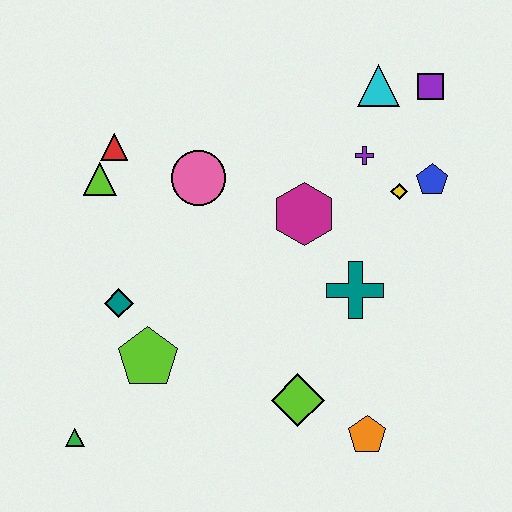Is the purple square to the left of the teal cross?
No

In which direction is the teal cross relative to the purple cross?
The teal cross is below the purple cross.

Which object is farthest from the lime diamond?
The purple square is farthest from the lime diamond.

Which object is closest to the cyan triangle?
The purple square is closest to the cyan triangle.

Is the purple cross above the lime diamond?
Yes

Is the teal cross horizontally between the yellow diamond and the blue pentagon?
No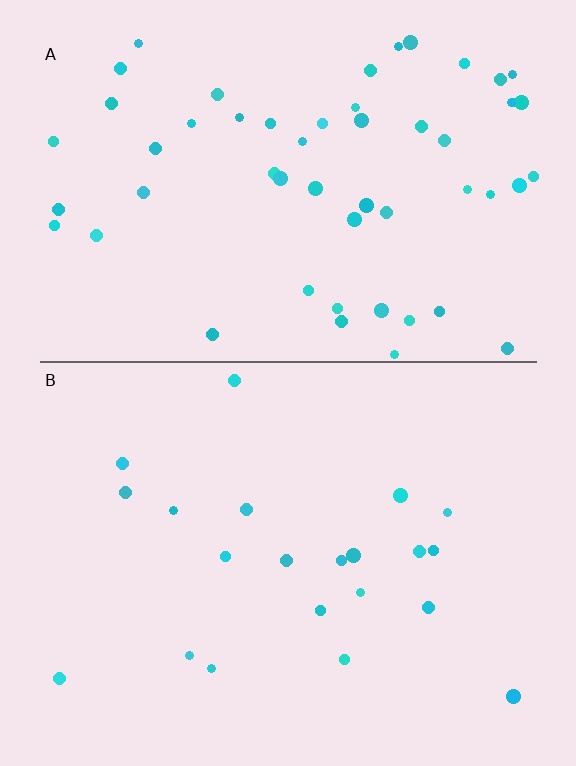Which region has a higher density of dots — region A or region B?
A (the top).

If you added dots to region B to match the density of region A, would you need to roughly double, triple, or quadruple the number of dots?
Approximately triple.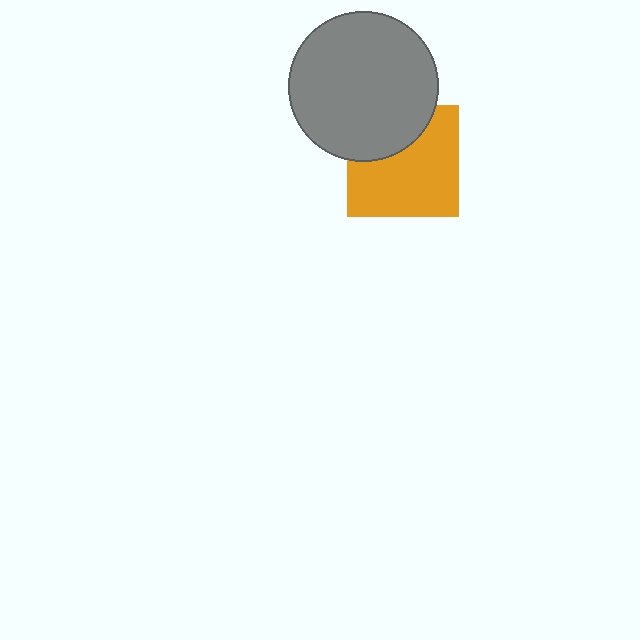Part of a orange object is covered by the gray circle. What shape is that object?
It is a square.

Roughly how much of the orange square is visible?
Most of it is visible (roughly 69%).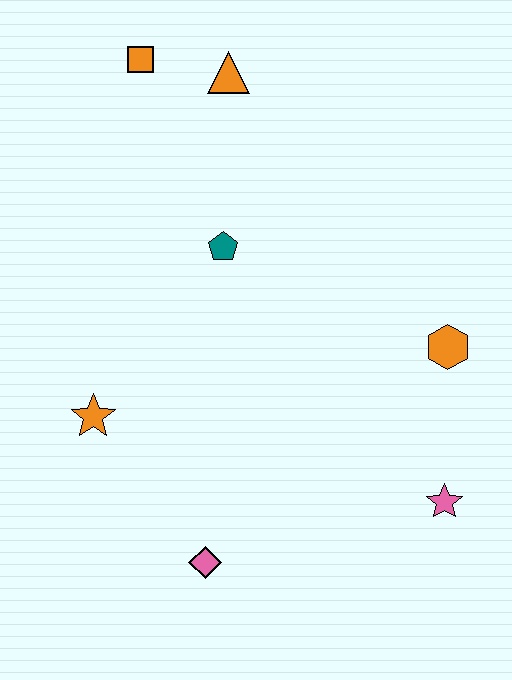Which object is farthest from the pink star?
The orange square is farthest from the pink star.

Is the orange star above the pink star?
Yes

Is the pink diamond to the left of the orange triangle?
Yes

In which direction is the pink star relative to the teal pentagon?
The pink star is below the teal pentagon.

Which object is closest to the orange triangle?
The orange square is closest to the orange triangle.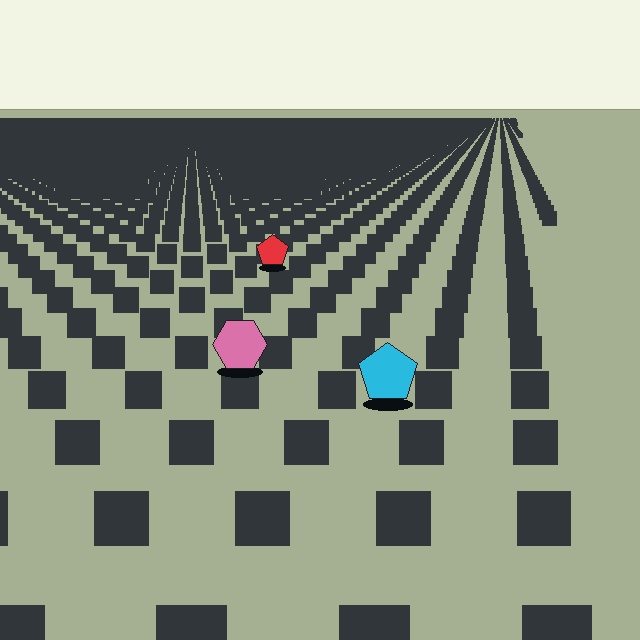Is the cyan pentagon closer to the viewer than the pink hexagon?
Yes. The cyan pentagon is closer — you can tell from the texture gradient: the ground texture is coarser near it.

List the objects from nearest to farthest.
From nearest to farthest: the cyan pentagon, the pink hexagon, the red pentagon.